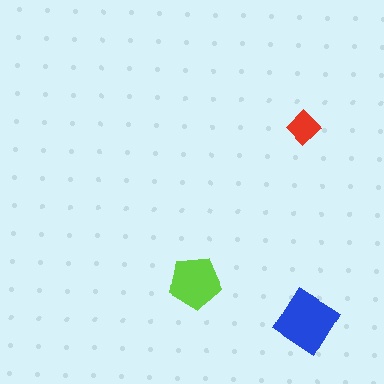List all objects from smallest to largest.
The red diamond, the lime pentagon, the blue diamond.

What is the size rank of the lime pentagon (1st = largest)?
2nd.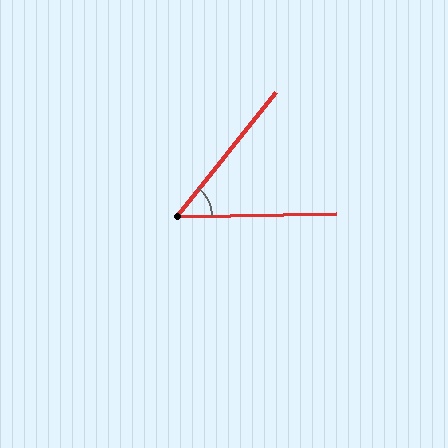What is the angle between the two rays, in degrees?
Approximately 50 degrees.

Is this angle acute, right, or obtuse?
It is acute.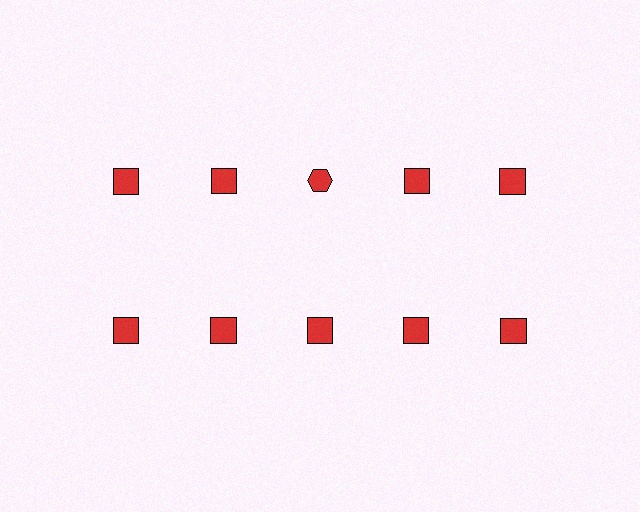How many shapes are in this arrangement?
There are 10 shapes arranged in a grid pattern.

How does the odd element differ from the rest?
It has a different shape: hexagon instead of square.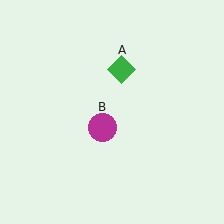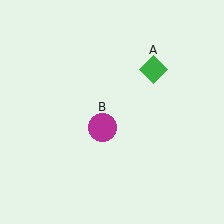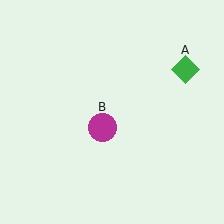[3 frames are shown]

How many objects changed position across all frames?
1 object changed position: green diamond (object A).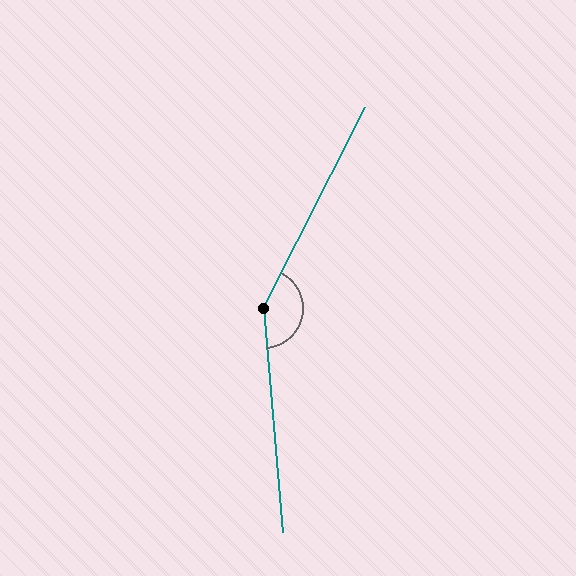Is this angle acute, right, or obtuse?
It is obtuse.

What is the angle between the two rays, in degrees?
Approximately 148 degrees.